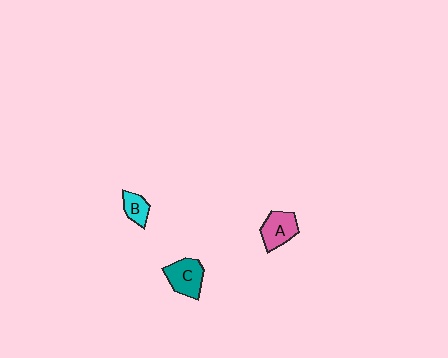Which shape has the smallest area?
Shape B (cyan).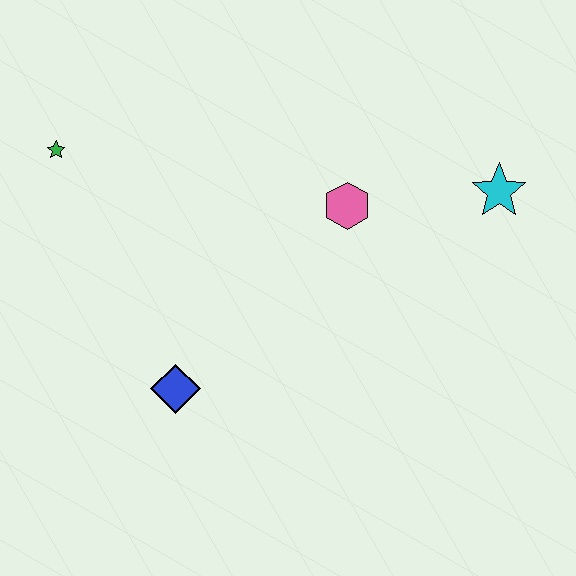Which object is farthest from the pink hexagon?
The green star is farthest from the pink hexagon.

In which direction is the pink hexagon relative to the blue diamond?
The pink hexagon is above the blue diamond.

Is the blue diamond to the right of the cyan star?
No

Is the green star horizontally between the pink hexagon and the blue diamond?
No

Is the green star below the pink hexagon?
No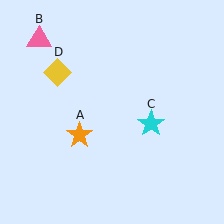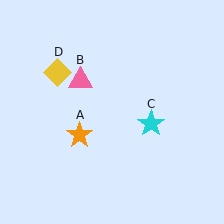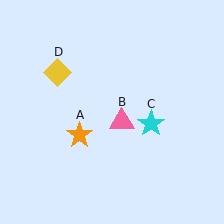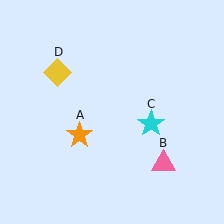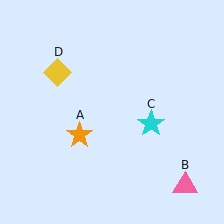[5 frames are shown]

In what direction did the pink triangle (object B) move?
The pink triangle (object B) moved down and to the right.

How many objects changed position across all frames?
1 object changed position: pink triangle (object B).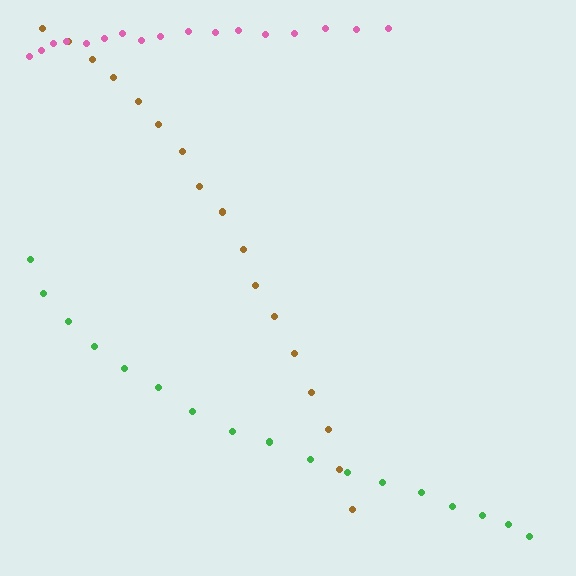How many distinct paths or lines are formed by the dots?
There are 3 distinct paths.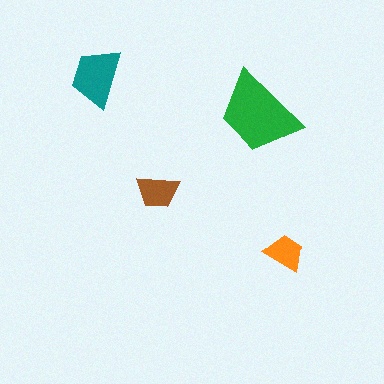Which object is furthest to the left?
The teal trapezoid is leftmost.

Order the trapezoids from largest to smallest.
the green one, the teal one, the brown one, the orange one.